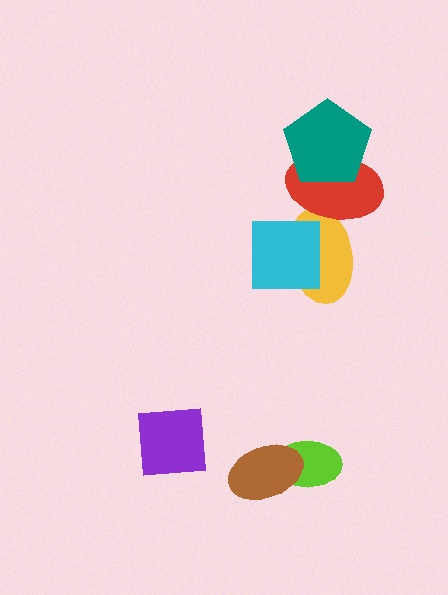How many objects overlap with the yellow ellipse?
2 objects overlap with the yellow ellipse.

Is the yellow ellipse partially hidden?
Yes, it is partially covered by another shape.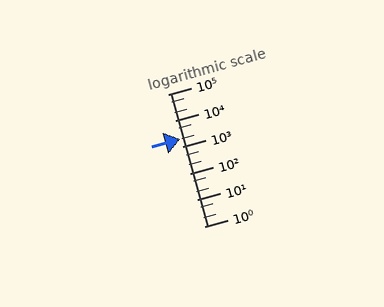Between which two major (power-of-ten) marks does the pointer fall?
The pointer is between 1000 and 10000.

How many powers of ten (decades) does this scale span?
The scale spans 5 decades, from 1 to 100000.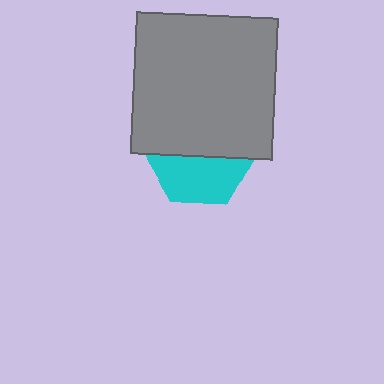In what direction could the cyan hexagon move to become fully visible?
The cyan hexagon could move down. That would shift it out from behind the gray square entirely.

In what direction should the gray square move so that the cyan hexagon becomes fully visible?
The gray square should move up. That is the shortest direction to clear the overlap and leave the cyan hexagon fully visible.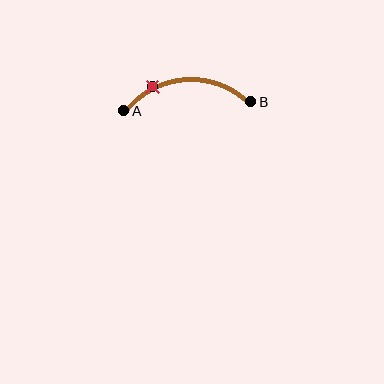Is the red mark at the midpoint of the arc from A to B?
No. The red mark lies on the arc but is closer to endpoint A. The arc midpoint would be at the point on the curve equidistant along the arc from both A and B.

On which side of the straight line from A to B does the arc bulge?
The arc bulges above the straight line connecting A and B.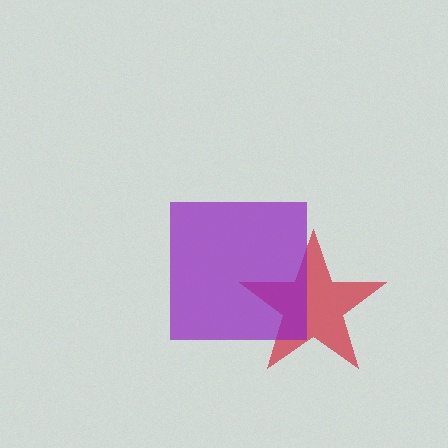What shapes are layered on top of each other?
The layered shapes are: a red star, a purple square.